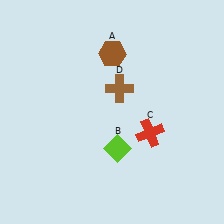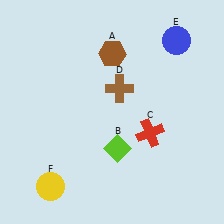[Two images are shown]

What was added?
A blue circle (E), a yellow circle (F) were added in Image 2.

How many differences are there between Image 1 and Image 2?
There are 2 differences between the two images.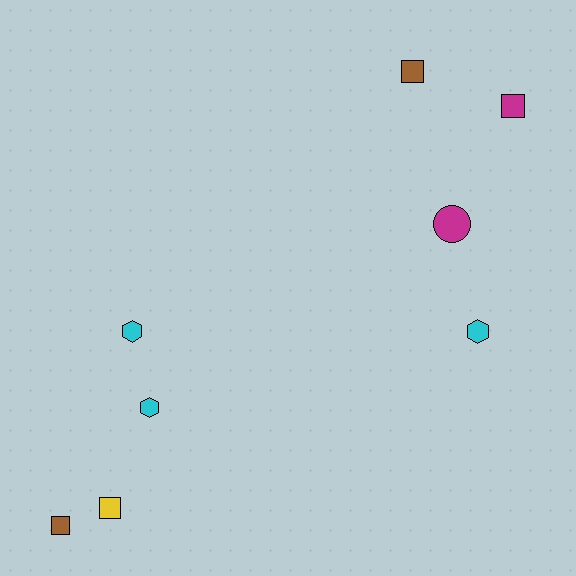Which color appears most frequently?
Cyan, with 3 objects.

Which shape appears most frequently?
Square, with 4 objects.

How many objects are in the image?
There are 8 objects.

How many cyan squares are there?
There are no cyan squares.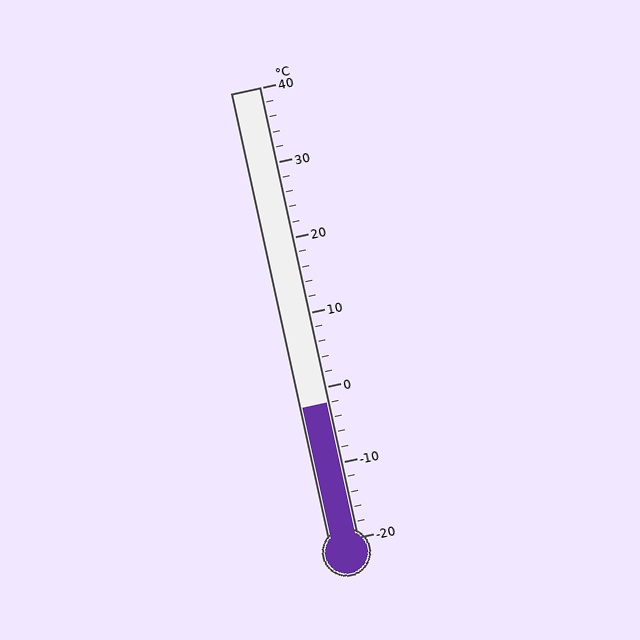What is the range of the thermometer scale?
The thermometer scale ranges from -20°C to 40°C.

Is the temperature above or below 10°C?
The temperature is below 10°C.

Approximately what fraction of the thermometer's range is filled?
The thermometer is filled to approximately 30% of its range.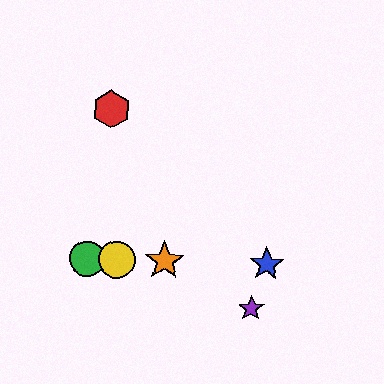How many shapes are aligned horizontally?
4 shapes (the blue star, the green circle, the yellow circle, the orange star) are aligned horizontally.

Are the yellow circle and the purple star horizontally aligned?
No, the yellow circle is at y≈259 and the purple star is at y≈308.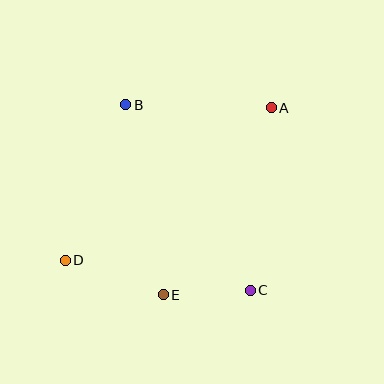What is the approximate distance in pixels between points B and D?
The distance between B and D is approximately 167 pixels.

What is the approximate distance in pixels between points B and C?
The distance between B and C is approximately 224 pixels.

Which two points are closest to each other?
Points C and E are closest to each other.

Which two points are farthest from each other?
Points A and D are farthest from each other.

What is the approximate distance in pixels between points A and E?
The distance between A and E is approximately 216 pixels.